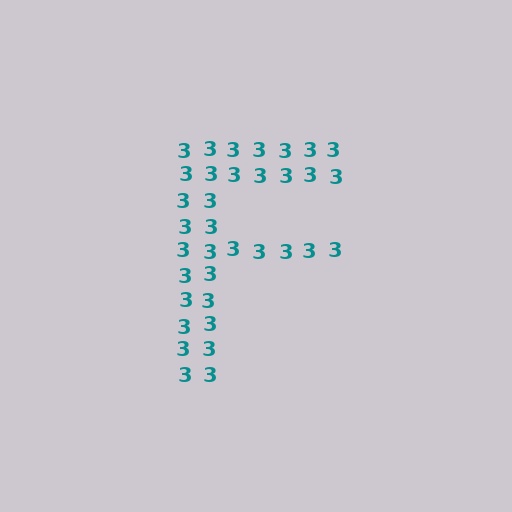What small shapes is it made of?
It is made of small digit 3's.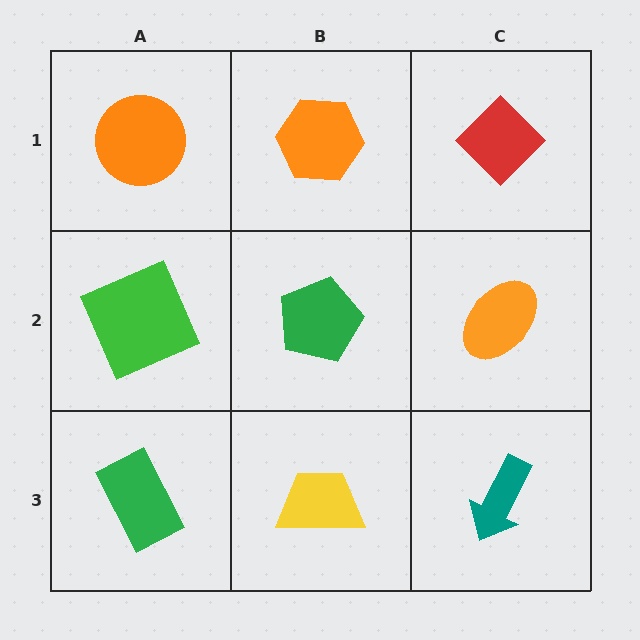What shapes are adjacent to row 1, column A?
A green square (row 2, column A), an orange hexagon (row 1, column B).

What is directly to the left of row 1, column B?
An orange circle.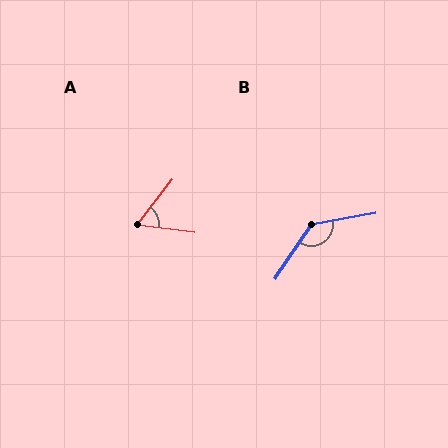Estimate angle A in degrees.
Approximately 59 degrees.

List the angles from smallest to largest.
A (59°), B (133°).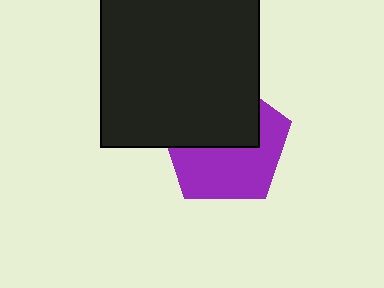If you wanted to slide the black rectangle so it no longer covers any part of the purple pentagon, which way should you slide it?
Slide it up — that is the most direct way to separate the two shapes.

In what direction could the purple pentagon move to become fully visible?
The purple pentagon could move down. That would shift it out from behind the black rectangle entirely.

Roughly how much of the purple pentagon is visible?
About half of it is visible (roughly 54%).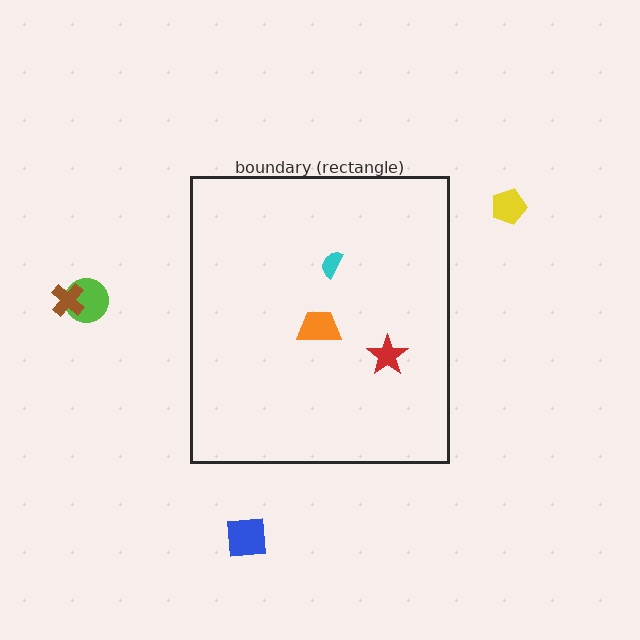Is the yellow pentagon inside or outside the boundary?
Outside.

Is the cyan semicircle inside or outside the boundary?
Inside.